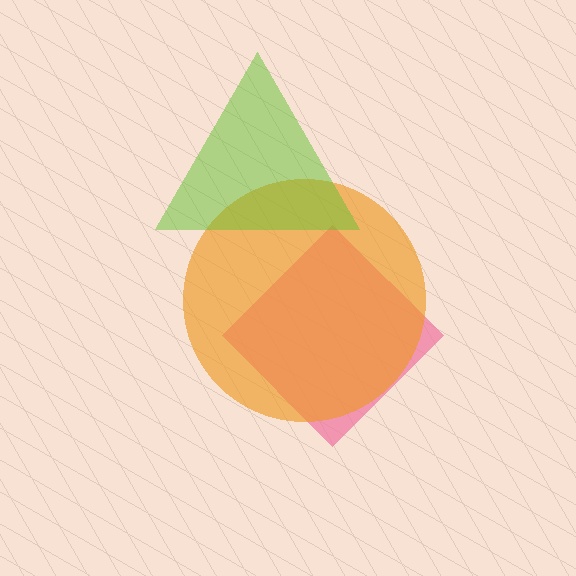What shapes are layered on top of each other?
The layered shapes are: a pink diamond, an orange circle, a lime triangle.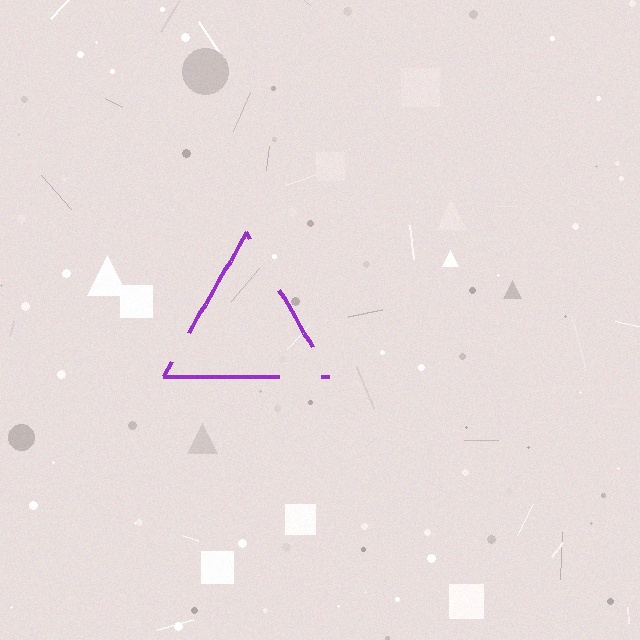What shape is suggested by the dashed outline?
The dashed outline suggests a triangle.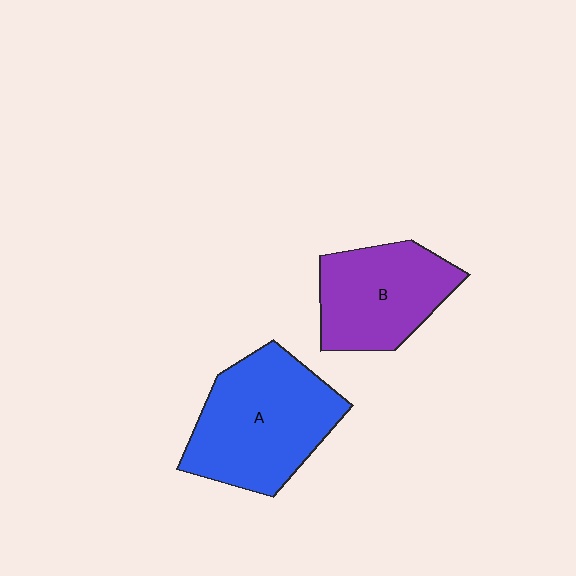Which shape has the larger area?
Shape A (blue).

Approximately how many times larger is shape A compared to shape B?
Approximately 1.3 times.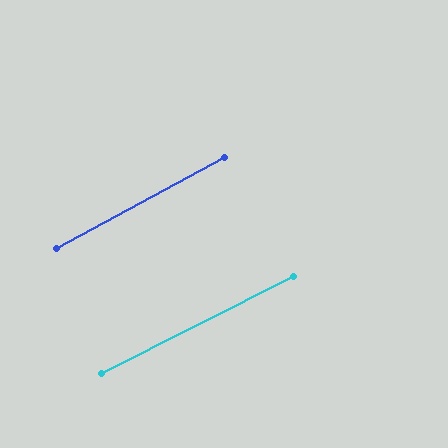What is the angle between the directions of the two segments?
Approximately 2 degrees.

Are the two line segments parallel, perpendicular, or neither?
Parallel — their directions differ by only 1.8°.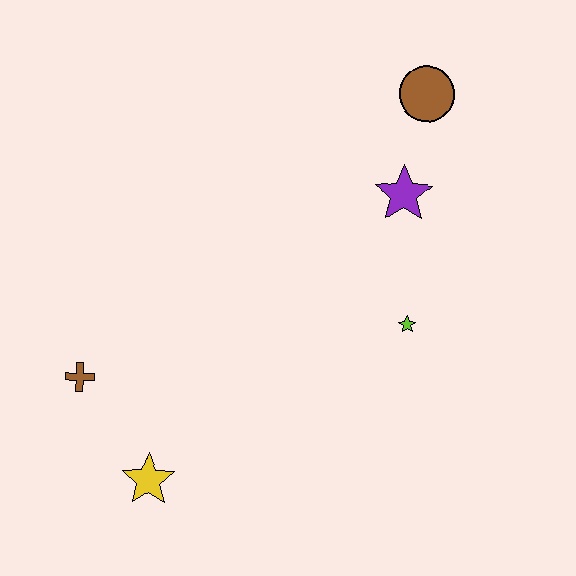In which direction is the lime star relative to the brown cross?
The lime star is to the right of the brown cross.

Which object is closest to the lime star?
The purple star is closest to the lime star.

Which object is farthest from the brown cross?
The brown circle is farthest from the brown cross.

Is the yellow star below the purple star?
Yes